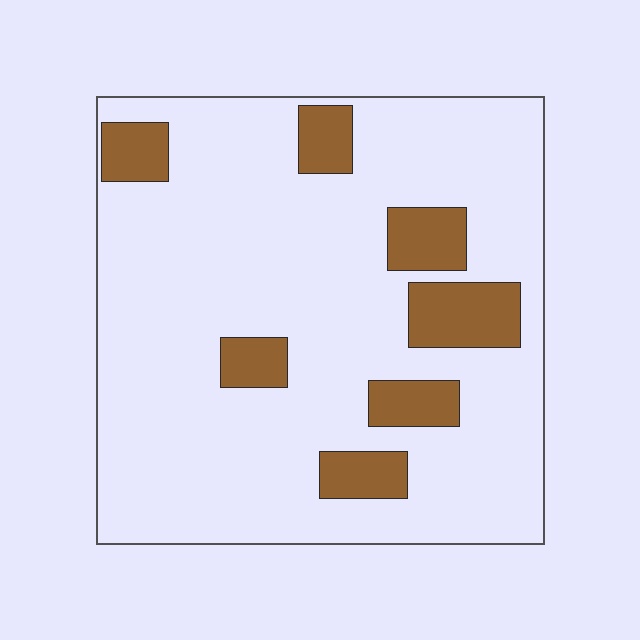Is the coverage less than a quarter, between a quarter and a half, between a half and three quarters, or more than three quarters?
Less than a quarter.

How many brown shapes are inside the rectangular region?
7.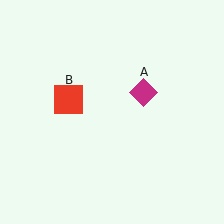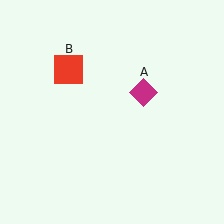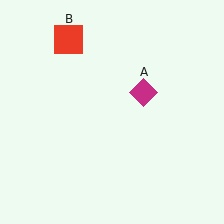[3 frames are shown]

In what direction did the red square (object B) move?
The red square (object B) moved up.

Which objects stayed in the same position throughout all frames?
Magenta diamond (object A) remained stationary.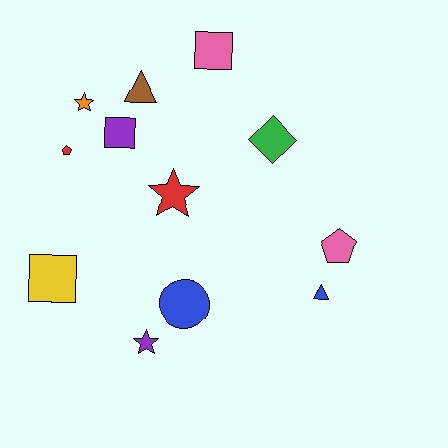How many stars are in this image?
There are 3 stars.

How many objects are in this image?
There are 12 objects.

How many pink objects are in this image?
There are 2 pink objects.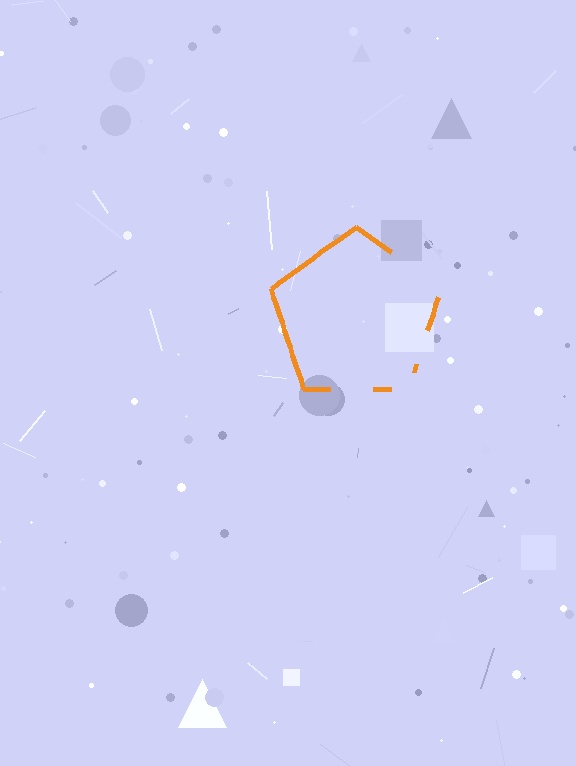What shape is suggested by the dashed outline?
The dashed outline suggests a pentagon.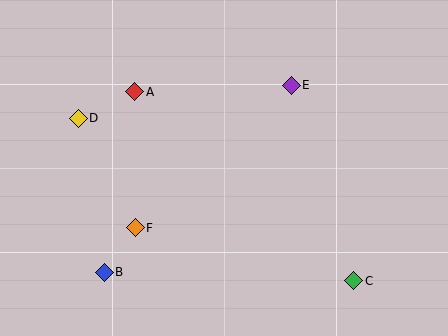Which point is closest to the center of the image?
Point E at (291, 85) is closest to the center.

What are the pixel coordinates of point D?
Point D is at (78, 118).